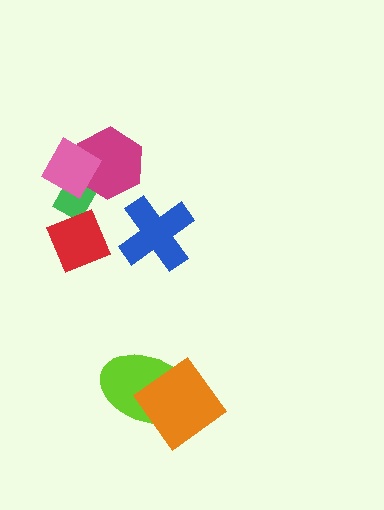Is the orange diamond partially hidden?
No, no other shape covers it.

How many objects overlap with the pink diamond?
2 objects overlap with the pink diamond.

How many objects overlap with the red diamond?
1 object overlaps with the red diamond.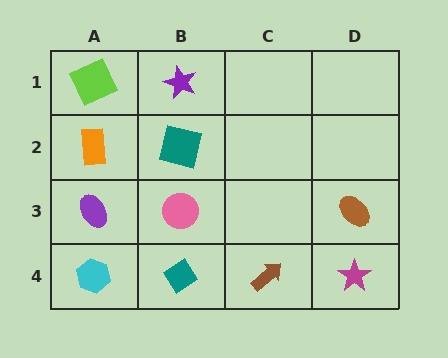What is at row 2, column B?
A teal square.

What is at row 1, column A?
A lime square.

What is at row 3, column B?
A pink circle.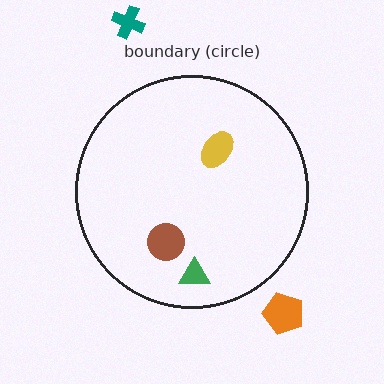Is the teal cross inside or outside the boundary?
Outside.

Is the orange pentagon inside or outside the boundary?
Outside.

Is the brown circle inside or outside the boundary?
Inside.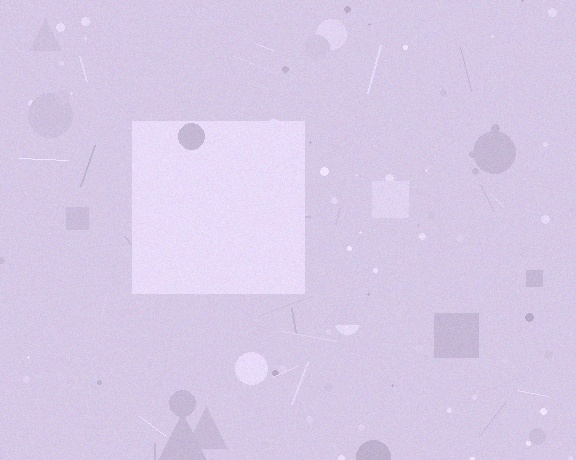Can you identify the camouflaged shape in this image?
The camouflaged shape is a square.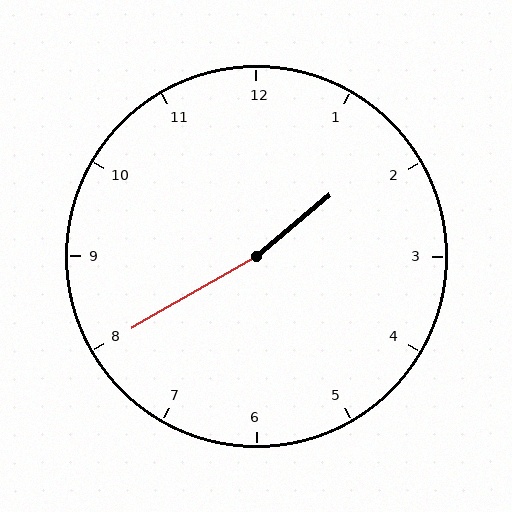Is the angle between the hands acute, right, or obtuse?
It is obtuse.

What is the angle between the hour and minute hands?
Approximately 170 degrees.